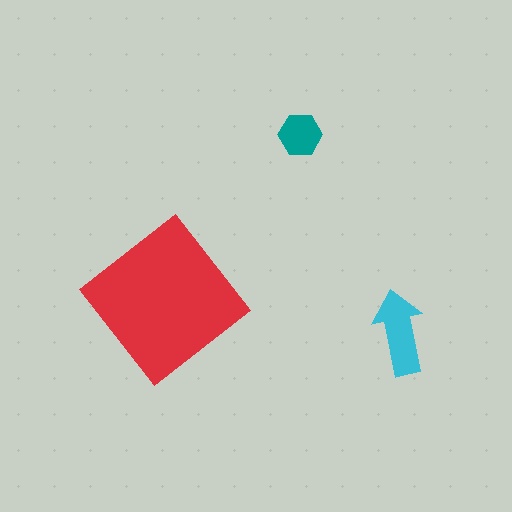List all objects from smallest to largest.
The teal hexagon, the cyan arrow, the red diamond.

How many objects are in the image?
There are 3 objects in the image.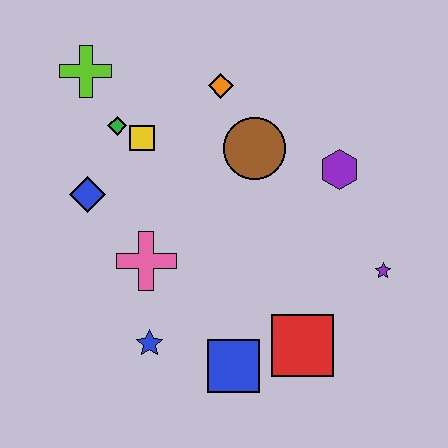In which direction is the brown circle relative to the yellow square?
The brown circle is to the right of the yellow square.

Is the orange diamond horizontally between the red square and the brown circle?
No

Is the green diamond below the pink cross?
No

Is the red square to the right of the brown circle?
Yes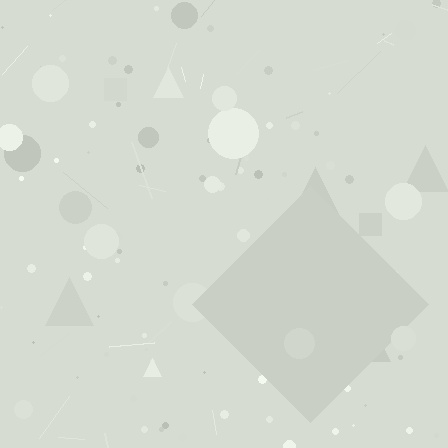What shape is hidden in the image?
A diamond is hidden in the image.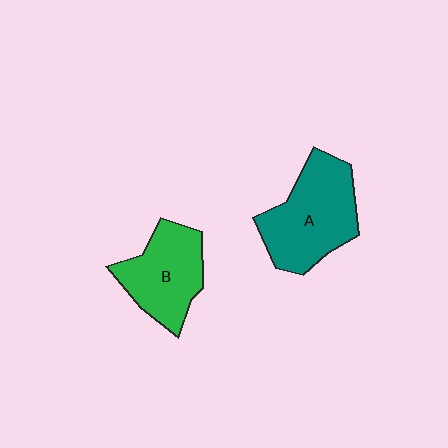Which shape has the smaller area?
Shape B (green).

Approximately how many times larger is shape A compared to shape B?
Approximately 1.3 times.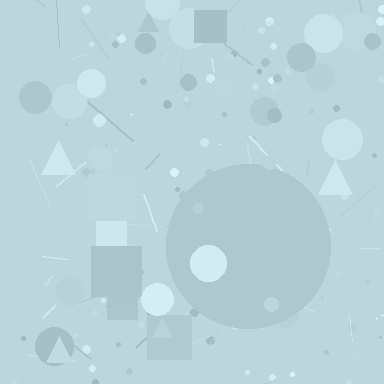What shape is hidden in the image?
A circle is hidden in the image.